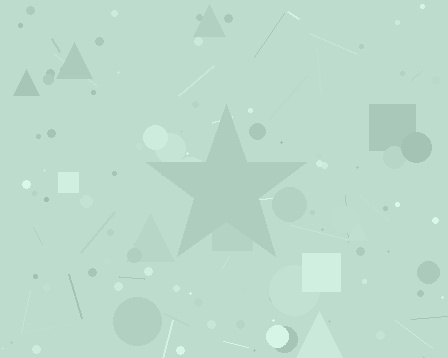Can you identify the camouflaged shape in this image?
The camouflaged shape is a star.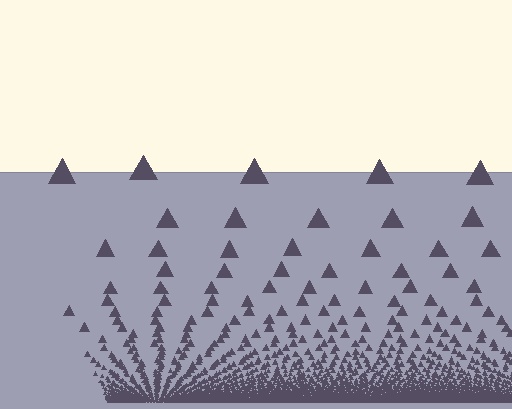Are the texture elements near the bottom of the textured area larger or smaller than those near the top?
Smaller. The gradient is inverted — elements near the bottom are smaller and denser.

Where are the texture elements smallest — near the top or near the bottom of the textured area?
Near the bottom.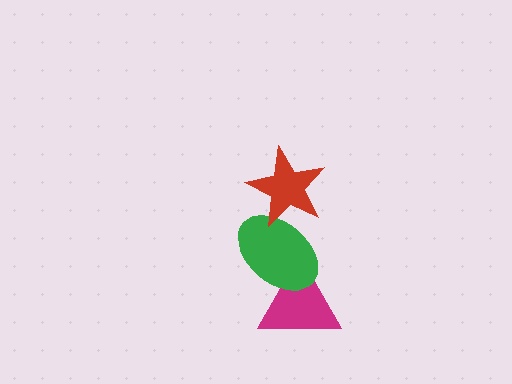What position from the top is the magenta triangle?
The magenta triangle is 3rd from the top.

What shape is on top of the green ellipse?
The red star is on top of the green ellipse.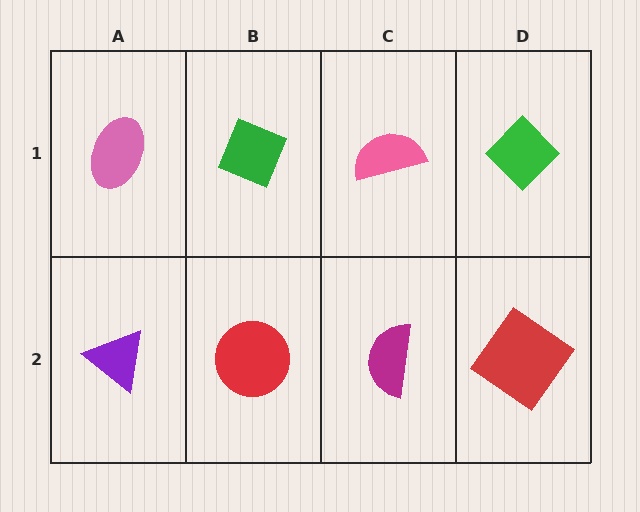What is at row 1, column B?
A green diamond.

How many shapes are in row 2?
4 shapes.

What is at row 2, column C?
A magenta semicircle.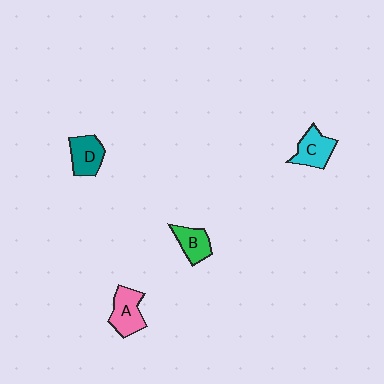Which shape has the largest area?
Shape A (pink).